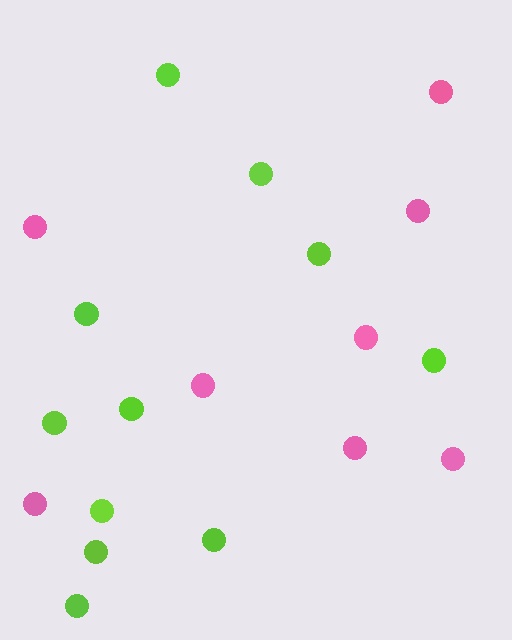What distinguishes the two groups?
There are 2 groups: one group of pink circles (8) and one group of lime circles (11).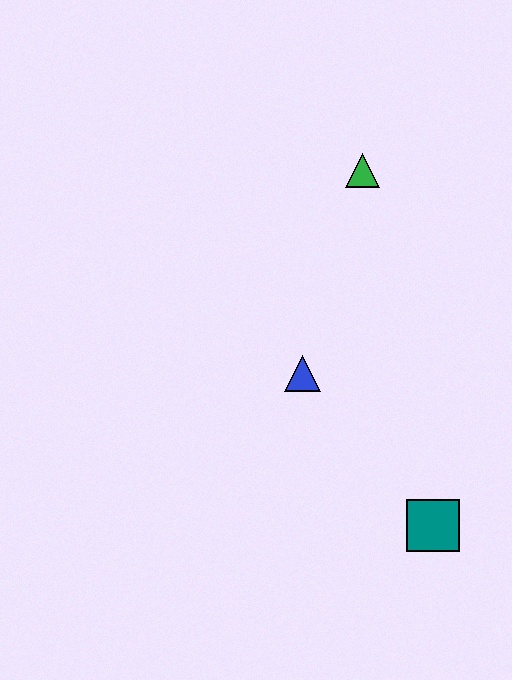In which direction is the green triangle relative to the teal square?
The green triangle is above the teal square.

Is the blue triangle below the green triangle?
Yes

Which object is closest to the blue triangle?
The teal square is closest to the blue triangle.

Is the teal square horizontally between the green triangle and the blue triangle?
No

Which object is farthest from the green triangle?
The teal square is farthest from the green triangle.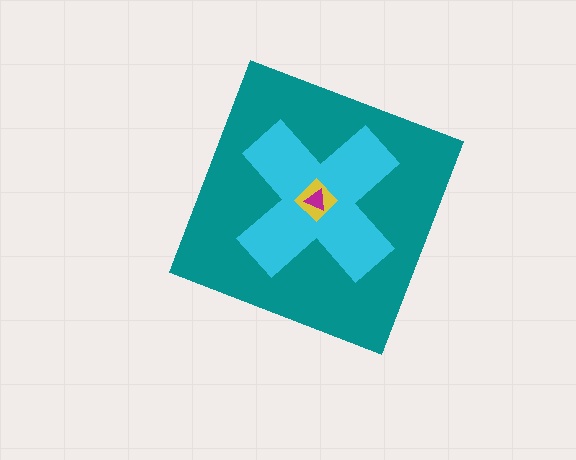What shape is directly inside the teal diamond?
The cyan cross.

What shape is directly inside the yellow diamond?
The magenta triangle.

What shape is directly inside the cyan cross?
The yellow diamond.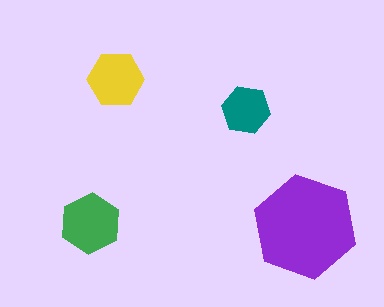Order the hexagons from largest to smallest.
the purple one, the green one, the yellow one, the teal one.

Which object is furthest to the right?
The purple hexagon is rightmost.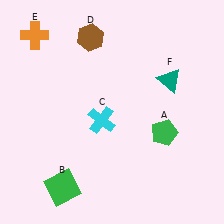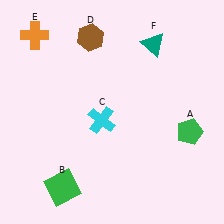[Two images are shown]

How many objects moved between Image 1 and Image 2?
2 objects moved between the two images.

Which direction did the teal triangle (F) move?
The teal triangle (F) moved up.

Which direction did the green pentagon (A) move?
The green pentagon (A) moved right.